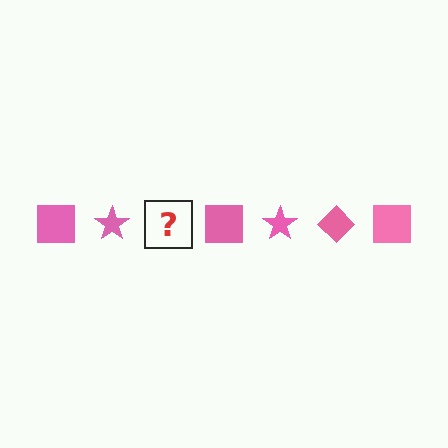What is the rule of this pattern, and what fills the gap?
The rule is that the pattern cycles through square, star, diamond shapes in pink. The gap should be filled with a pink diamond.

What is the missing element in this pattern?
The missing element is a pink diamond.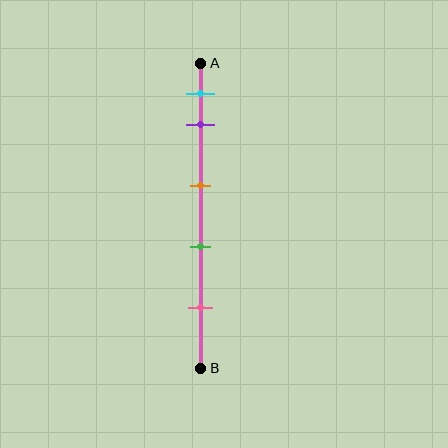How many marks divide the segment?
There are 5 marks dividing the segment.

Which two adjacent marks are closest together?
The cyan and purple marks are the closest adjacent pair.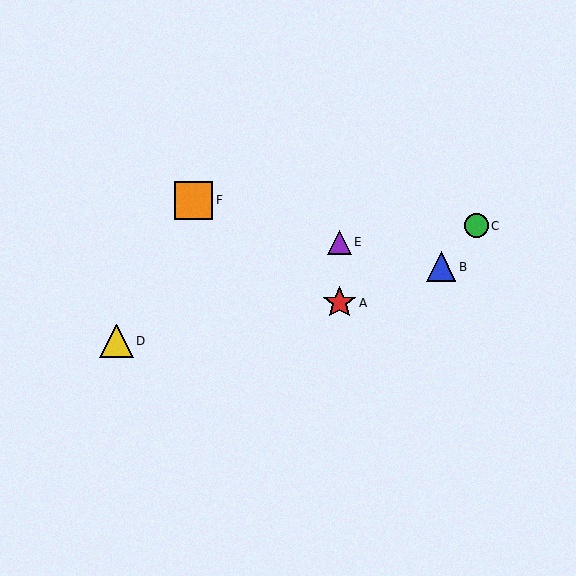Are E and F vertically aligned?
No, E is at x≈339 and F is at x≈194.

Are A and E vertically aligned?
Yes, both are at x≈339.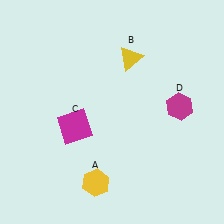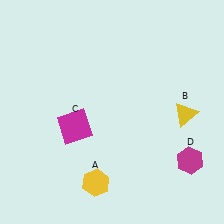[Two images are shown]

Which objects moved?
The objects that moved are: the yellow triangle (B), the magenta hexagon (D).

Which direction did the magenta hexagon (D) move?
The magenta hexagon (D) moved down.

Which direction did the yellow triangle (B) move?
The yellow triangle (B) moved down.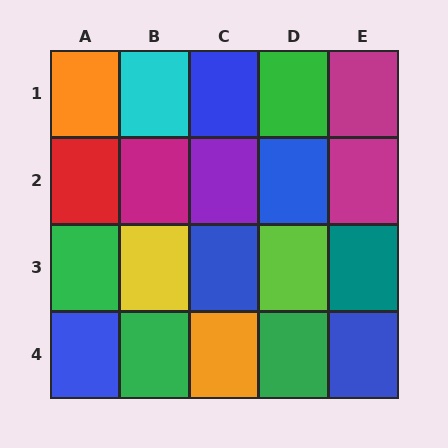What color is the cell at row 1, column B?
Cyan.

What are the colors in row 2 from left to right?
Red, magenta, purple, blue, magenta.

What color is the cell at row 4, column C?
Orange.